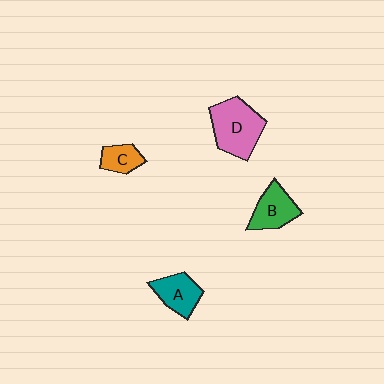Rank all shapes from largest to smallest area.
From largest to smallest: D (pink), B (green), A (teal), C (orange).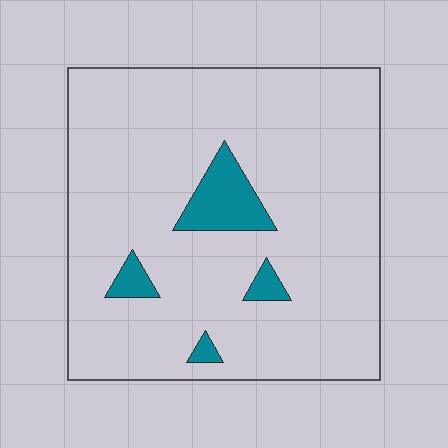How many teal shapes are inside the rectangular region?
4.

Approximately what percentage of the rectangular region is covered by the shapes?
Approximately 10%.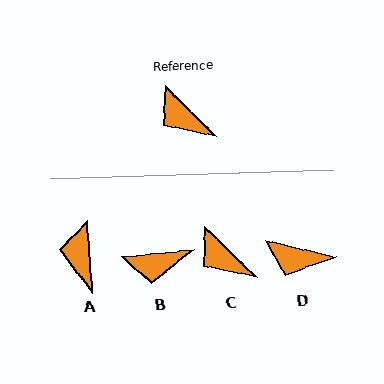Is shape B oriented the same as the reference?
No, it is off by about 50 degrees.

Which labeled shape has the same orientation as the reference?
C.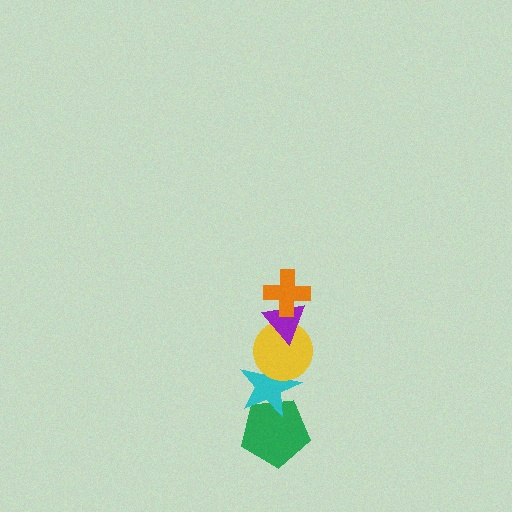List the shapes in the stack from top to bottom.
From top to bottom: the orange cross, the purple triangle, the yellow circle, the cyan star, the green pentagon.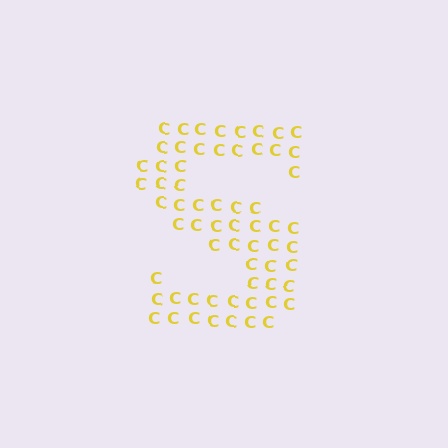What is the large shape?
The large shape is the letter S.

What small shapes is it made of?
It is made of small letter C's.